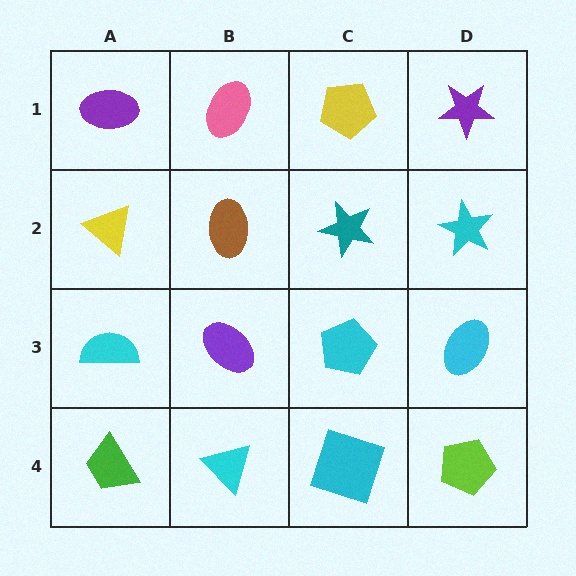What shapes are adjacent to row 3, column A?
A yellow triangle (row 2, column A), a green trapezoid (row 4, column A), a purple ellipse (row 3, column B).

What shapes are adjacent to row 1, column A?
A yellow triangle (row 2, column A), a pink ellipse (row 1, column B).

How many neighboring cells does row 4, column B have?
3.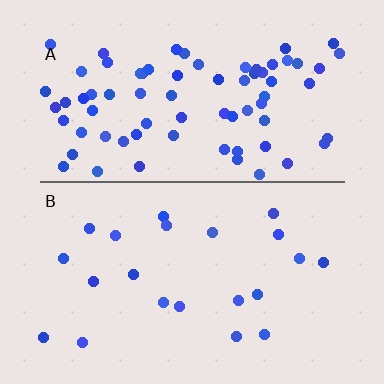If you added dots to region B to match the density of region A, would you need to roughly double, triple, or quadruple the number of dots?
Approximately quadruple.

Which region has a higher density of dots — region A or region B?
A (the top).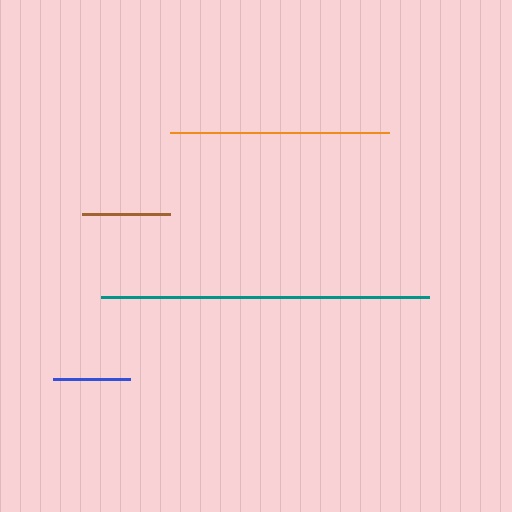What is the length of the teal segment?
The teal segment is approximately 328 pixels long.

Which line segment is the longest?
The teal line is the longest at approximately 328 pixels.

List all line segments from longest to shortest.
From longest to shortest: teal, orange, brown, blue.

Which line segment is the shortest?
The blue line is the shortest at approximately 77 pixels.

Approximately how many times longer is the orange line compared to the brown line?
The orange line is approximately 2.5 times the length of the brown line.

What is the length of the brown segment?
The brown segment is approximately 88 pixels long.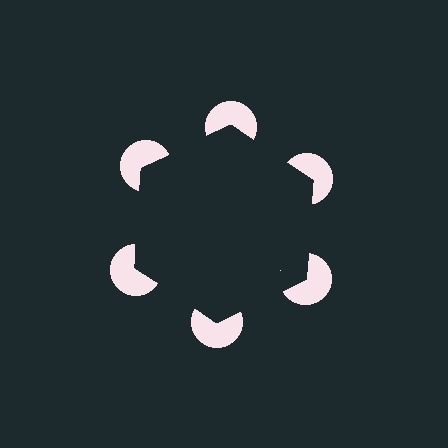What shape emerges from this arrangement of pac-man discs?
An illusory hexagon — its edges are inferred from the aligned wedge cuts in the pac-man discs, not physically drawn.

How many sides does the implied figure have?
6 sides.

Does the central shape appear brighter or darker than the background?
It typically appears slightly darker than the background, even though no actual brightness change is drawn.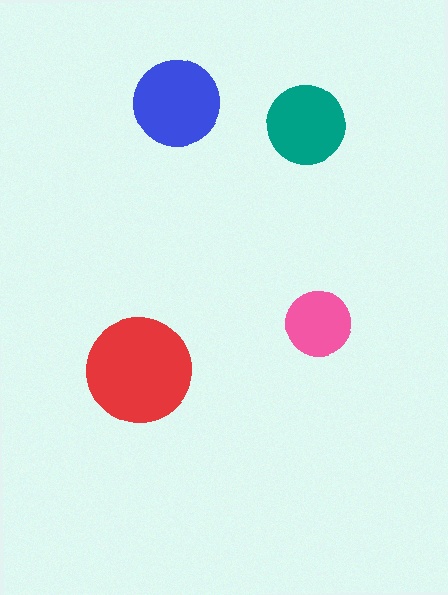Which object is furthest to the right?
The pink circle is rightmost.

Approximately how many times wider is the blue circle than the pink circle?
About 1.5 times wider.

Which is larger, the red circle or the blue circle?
The red one.